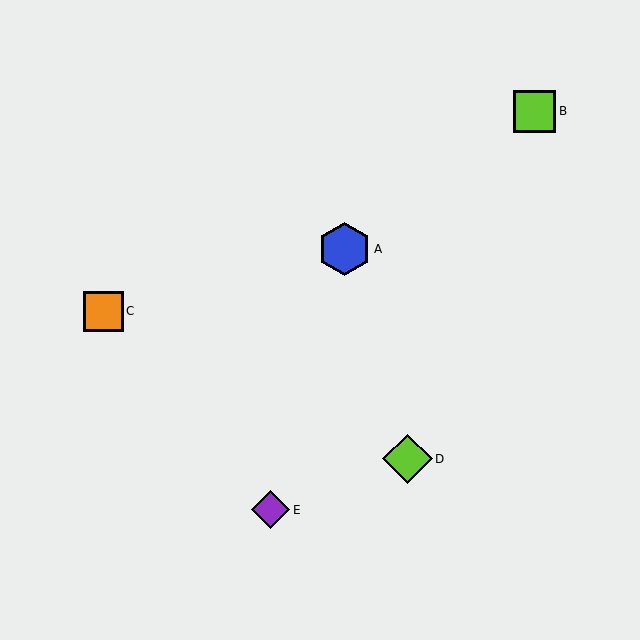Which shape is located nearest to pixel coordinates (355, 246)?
The blue hexagon (labeled A) at (344, 249) is nearest to that location.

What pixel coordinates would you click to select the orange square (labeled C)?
Click at (103, 311) to select the orange square C.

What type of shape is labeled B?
Shape B is a lime square.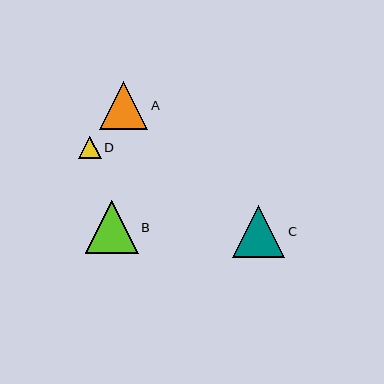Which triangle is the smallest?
Triangle D is the smallest with a size of approximately 23 pixels.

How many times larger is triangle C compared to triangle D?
Triangle C is approximately 2.3 times the size of triangle D.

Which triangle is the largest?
Triangle B is the largest with a size of approximately 53 pixels.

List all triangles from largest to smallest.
From largest to smallest: B, C, A, D.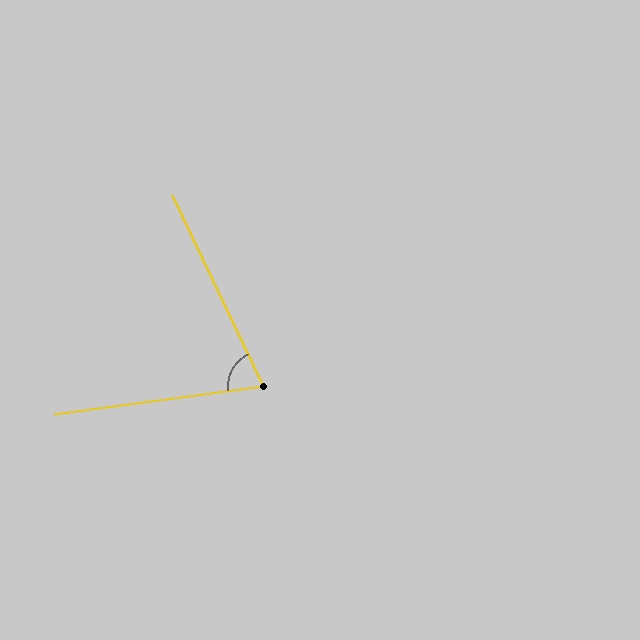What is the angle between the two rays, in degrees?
Approximately 72 degrees.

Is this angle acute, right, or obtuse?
It is acute.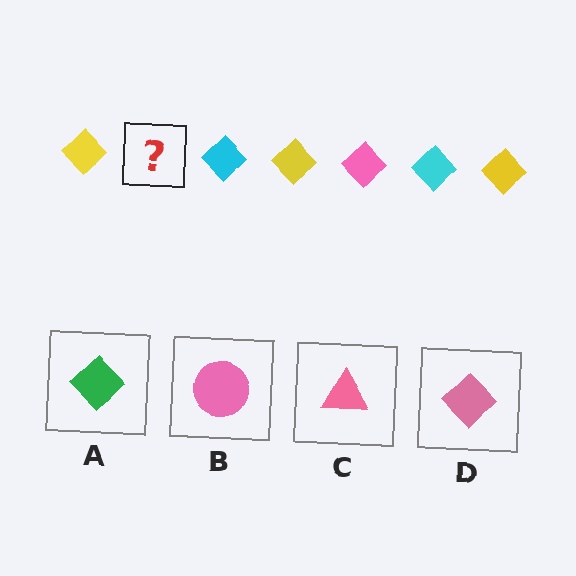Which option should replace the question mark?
Option D.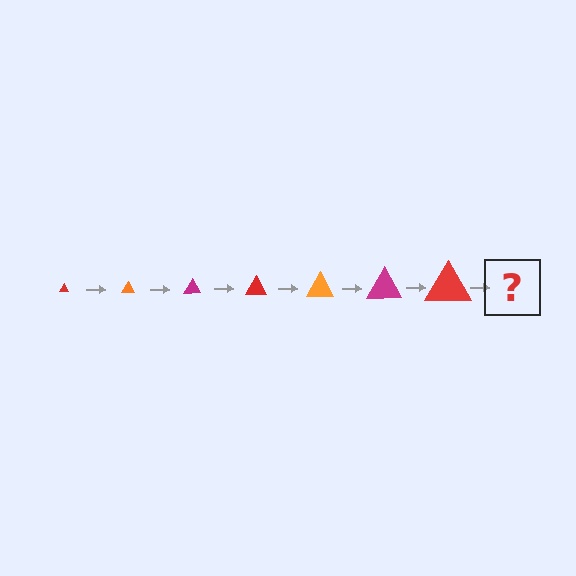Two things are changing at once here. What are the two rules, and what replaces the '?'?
The two rules are that the triangle grows larger each step and the color cycles through red, orange, and magenta. The '?' should be an orange triangle, larger than the previous one.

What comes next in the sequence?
The next element should be an orange triangle, larger than the previous one.